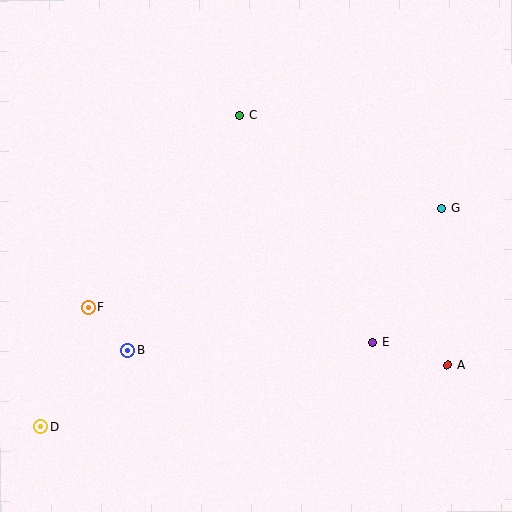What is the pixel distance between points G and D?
The distance between G and D is 456 pixels.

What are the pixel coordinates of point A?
Point A is at (448, 365).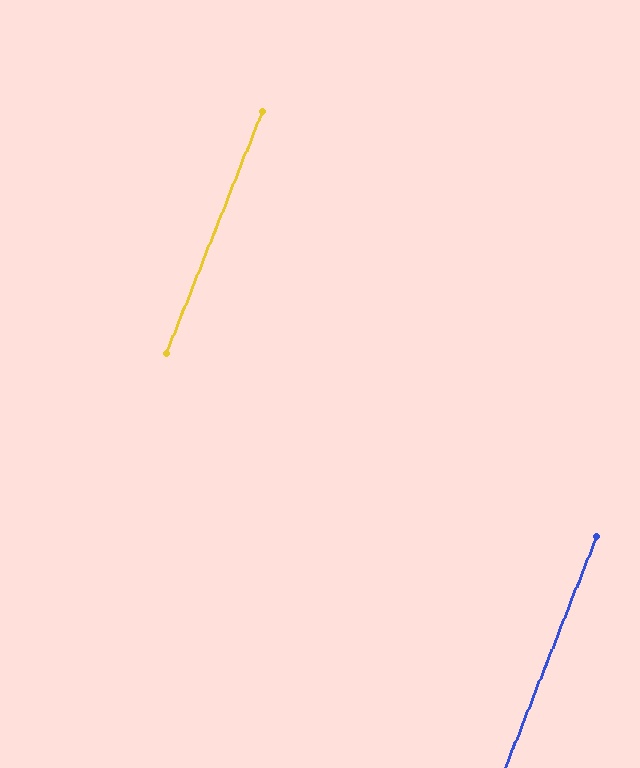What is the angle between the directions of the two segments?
Approximately 0 degrees.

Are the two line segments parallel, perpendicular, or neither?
Parallel — their directions differ by only 0.1°.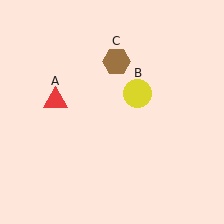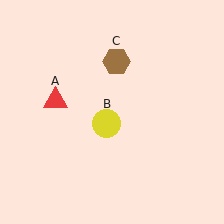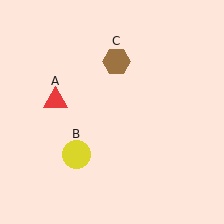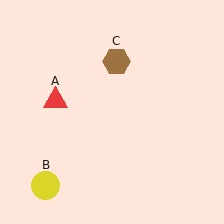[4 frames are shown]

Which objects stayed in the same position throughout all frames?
Red triangle (object A) and brown hexagon (object C) remained stationary.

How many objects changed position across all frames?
1 object changed position: yellow circle (object B).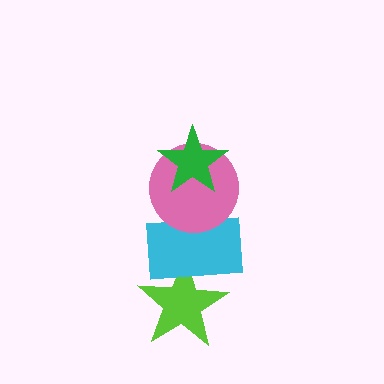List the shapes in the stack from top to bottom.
From top to bottom: the green star, the pink circle, the cyan rectangle, the lime star.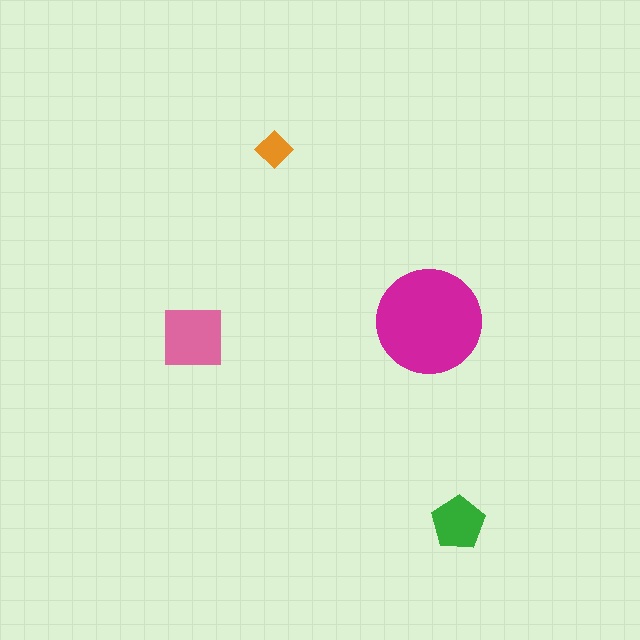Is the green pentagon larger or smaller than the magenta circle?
Smaller.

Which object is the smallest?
The orange diamond.